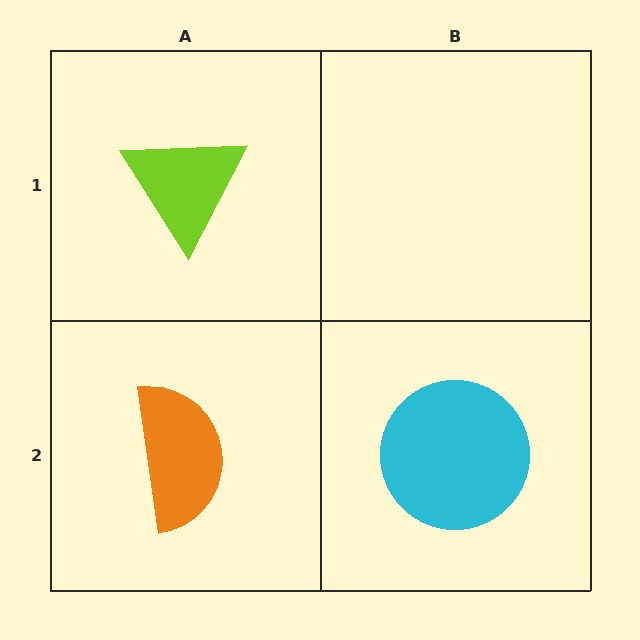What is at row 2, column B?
A cyan circle.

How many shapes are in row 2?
2 shapes.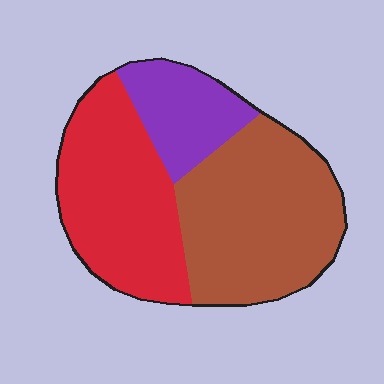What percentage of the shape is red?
Red covers 38% of the shape.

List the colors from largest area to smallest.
From largest to smallest: brown, red, purple.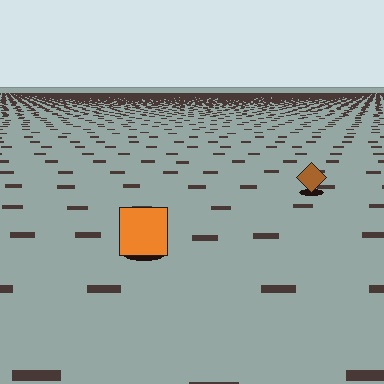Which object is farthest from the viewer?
The brown diamond is farthest from the viewer. It appears smaller and the ground texture around it is denser.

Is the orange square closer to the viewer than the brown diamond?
Yes. The orange square is closer — you can tell from the texture gradient: the ground texture is coarser near it.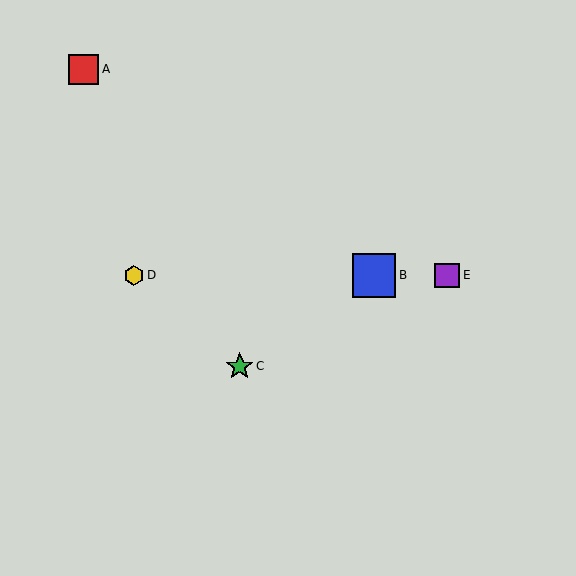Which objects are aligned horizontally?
Objects B, D, E are aligned horizontally.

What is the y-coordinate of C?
Object C is at y≈366.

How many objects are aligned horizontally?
3 objects (B, D, E) are aligned horizontally.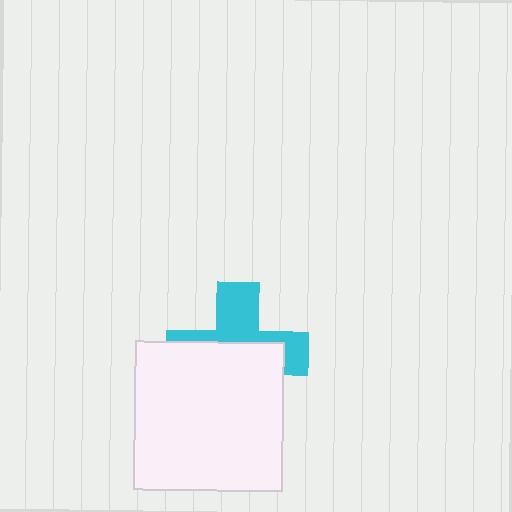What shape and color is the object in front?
The object in front is a white square.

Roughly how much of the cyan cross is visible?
A small part of it is visible (roughly 42%).